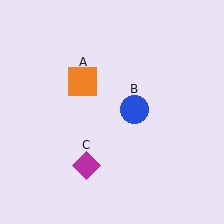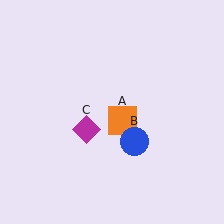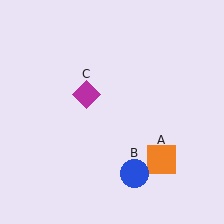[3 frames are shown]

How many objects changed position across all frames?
3 objects changed position: orange square (object A), blue circle (object B), magenta diamond (object C).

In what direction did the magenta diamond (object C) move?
The magenta diamond (object C) moved up.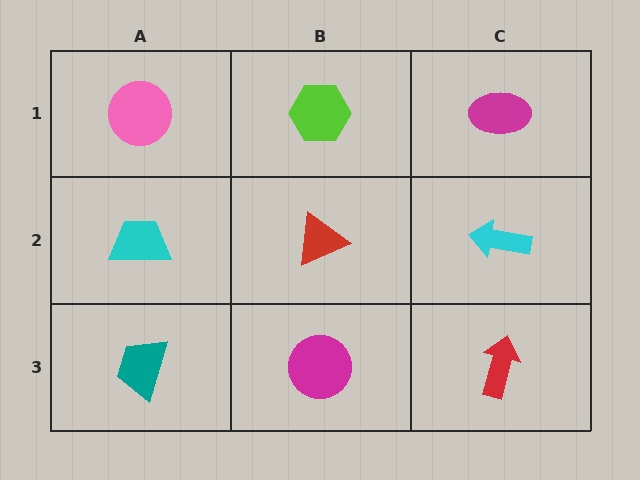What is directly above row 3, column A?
A cyan trapezoid.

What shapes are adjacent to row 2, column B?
A lime hexagon (row 1, column B), a magenta circle (row 3, column B), a cyan trapezoid (row 2, column A), a cyan arrow (row 2, column C).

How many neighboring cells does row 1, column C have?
2.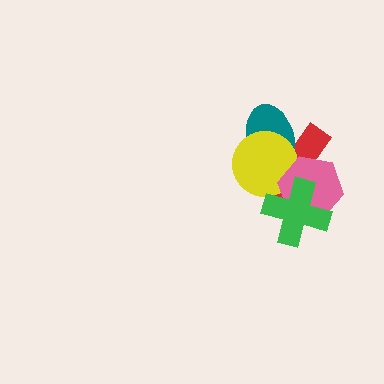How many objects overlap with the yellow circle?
4 objects overlap with the yellow circle.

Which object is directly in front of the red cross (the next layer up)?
The teal ellipse is directly in front of the red cross.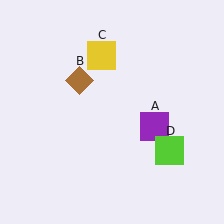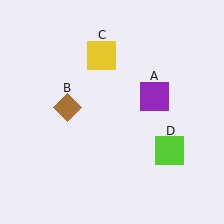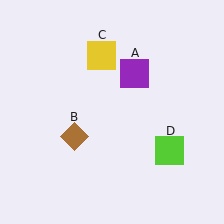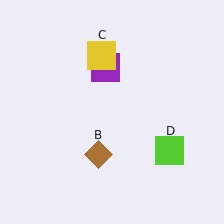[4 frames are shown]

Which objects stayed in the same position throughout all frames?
Yellow square (object C) and lime square (object D) remained stationary.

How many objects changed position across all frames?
2 objects changed position: purple square (object A), brown diamond (object B).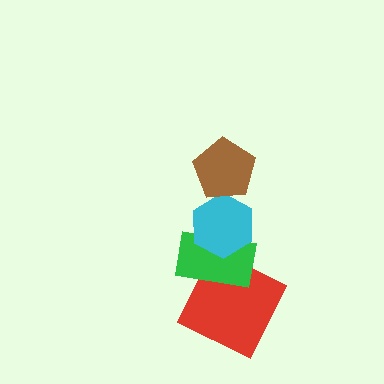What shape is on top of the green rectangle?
The cyan hexagon is on top of the green rectangle.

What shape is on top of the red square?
The green rectangle is on top of the red square.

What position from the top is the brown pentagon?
The brown pentagon is 1st from the top.